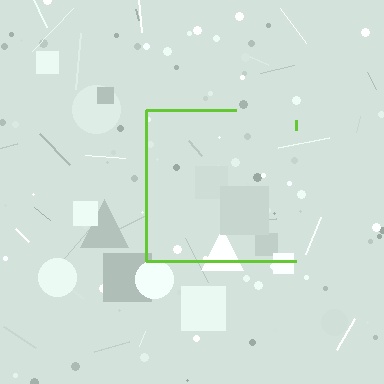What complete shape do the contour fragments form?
The contour fragments form a square.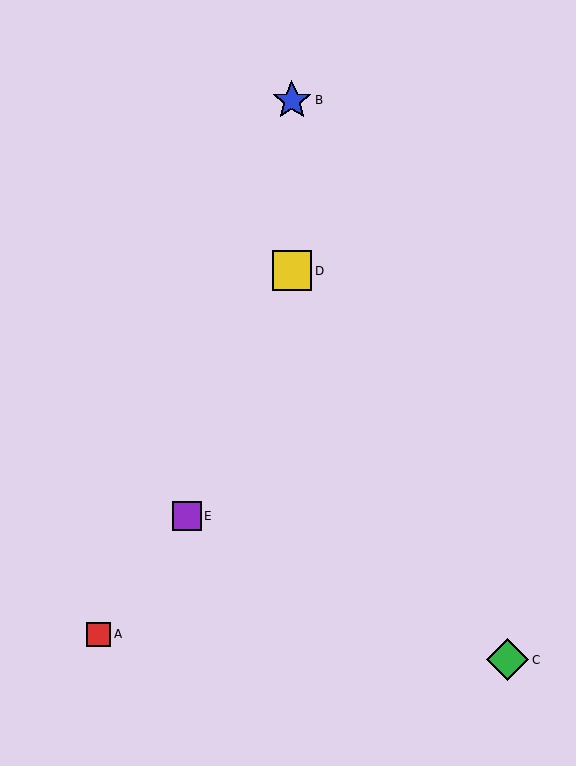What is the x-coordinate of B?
Object B is at x≈292.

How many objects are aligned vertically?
2 objects (B, D) are aligned vertically.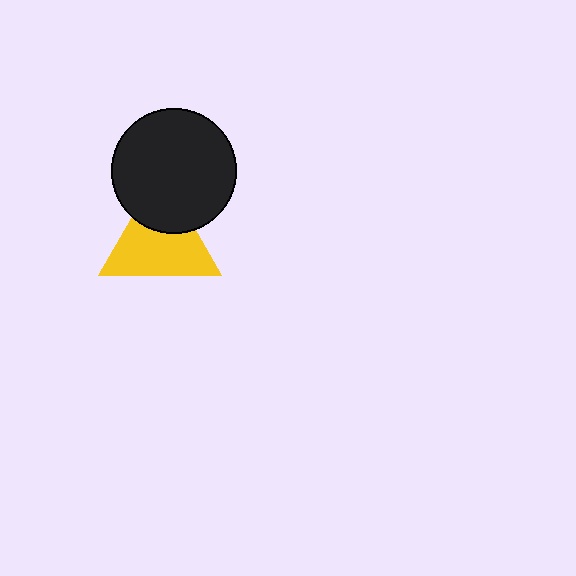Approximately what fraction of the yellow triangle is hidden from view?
Roughly 33% of the yellow triangle is hidden behind the black circle.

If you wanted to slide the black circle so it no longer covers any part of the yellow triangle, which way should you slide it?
Slide it up — that is the most direct way to separate the two shapes.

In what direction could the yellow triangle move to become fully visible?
The yellow triangle could move down. That would shift it out from behind the black circle entirely.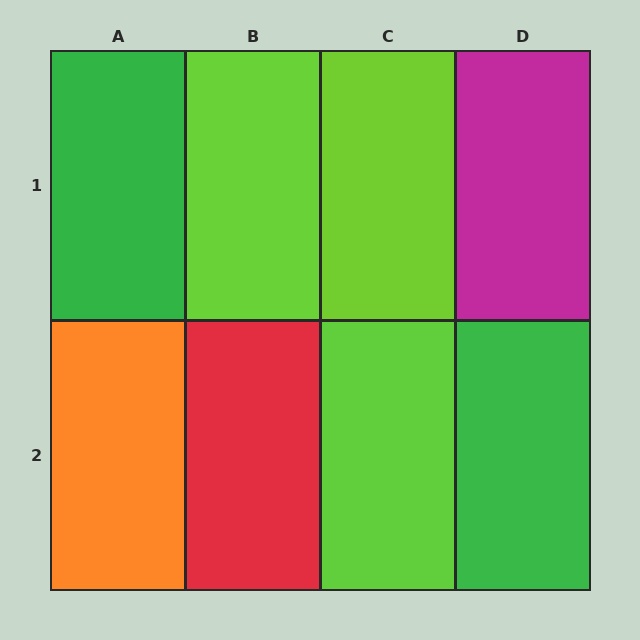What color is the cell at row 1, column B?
Lime.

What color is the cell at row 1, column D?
Magenta.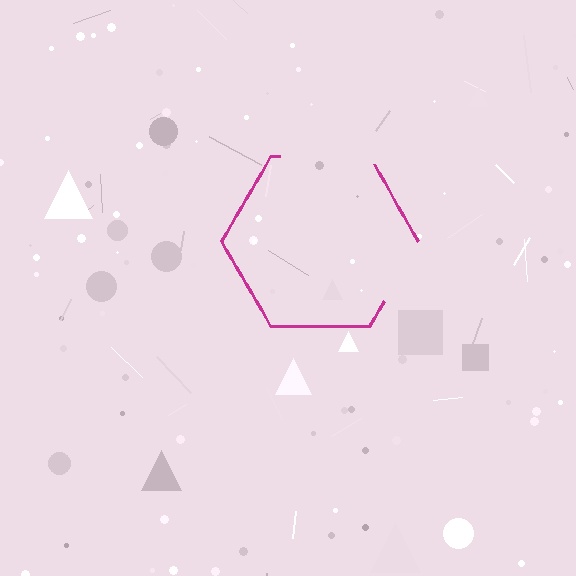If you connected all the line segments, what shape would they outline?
They would outline a hexagon.